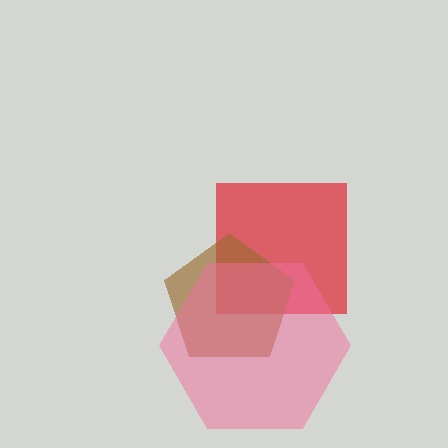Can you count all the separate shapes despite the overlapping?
Yes, there are 3 separate shapes.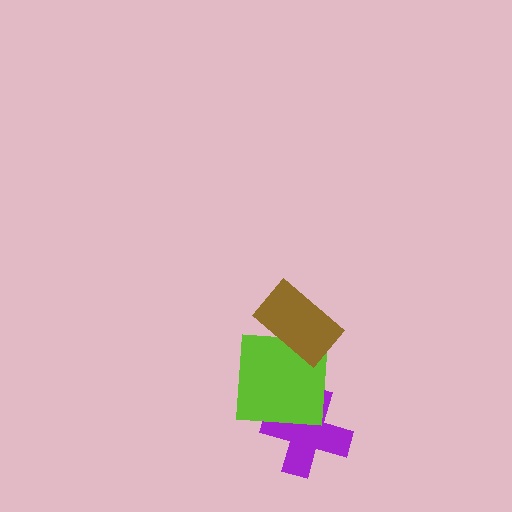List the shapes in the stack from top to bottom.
From top to bottom: the brown rectangle, the lime square, the purple cross.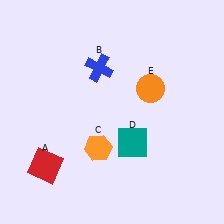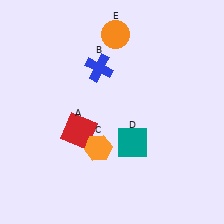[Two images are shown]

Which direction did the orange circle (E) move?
The orange circle (E) moved up.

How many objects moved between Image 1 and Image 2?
2 objects moved between the two images.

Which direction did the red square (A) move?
The red square (A) moved up.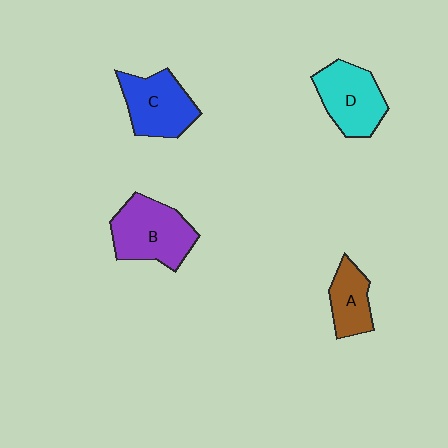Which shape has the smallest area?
Shape A (brown).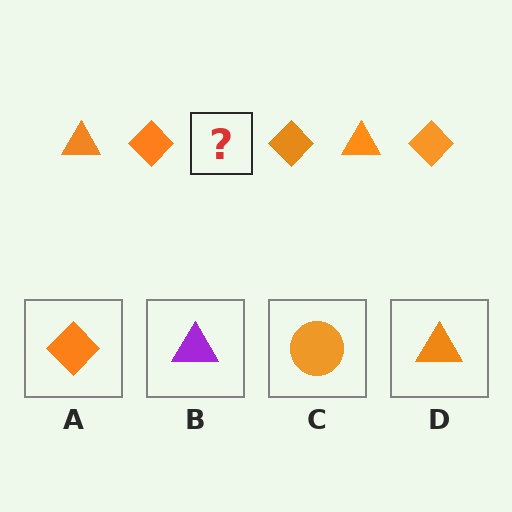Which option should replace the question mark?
Option D.